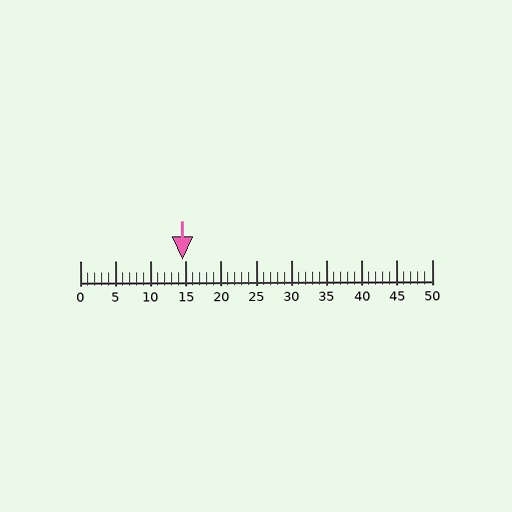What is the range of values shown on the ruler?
The ruler shows values from 0 to 50.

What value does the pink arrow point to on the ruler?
The pink arrow points to approximately 15.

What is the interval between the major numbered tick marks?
The major tick marks are spaced 5 units apart.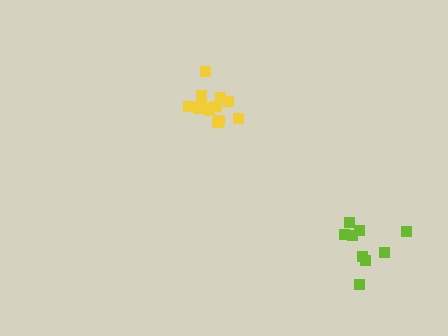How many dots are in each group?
Group 1: 14 dots, Group 2: 9 dots (23 total).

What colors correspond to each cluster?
The clusters are colored: yellow, lime.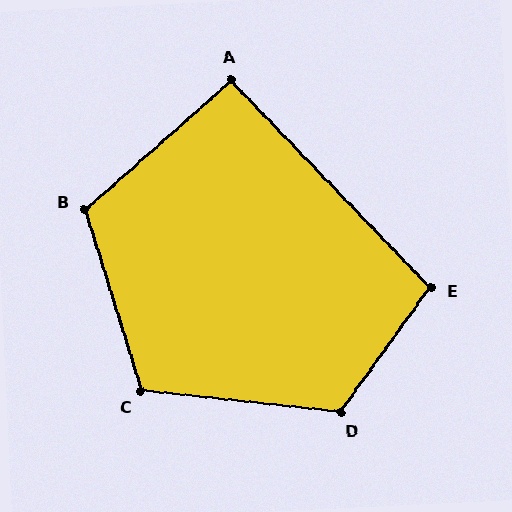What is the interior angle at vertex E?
Approximately 100 degrees (obtuse).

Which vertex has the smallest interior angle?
A, at approximately 93 degrees.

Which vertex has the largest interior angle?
D, at approximately 120 degrees.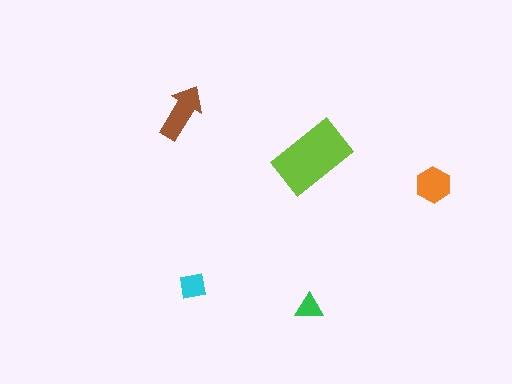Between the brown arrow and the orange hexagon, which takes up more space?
The brown arrow.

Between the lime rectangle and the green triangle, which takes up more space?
The lime rectangle.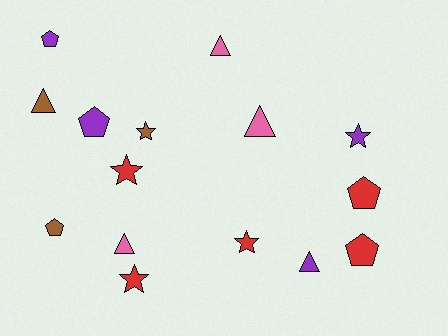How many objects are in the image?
There are 15 objects.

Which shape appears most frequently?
Pentagon, with 5 objects.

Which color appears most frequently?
Red, with 5 objects.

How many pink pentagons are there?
There are no pink pentagons.